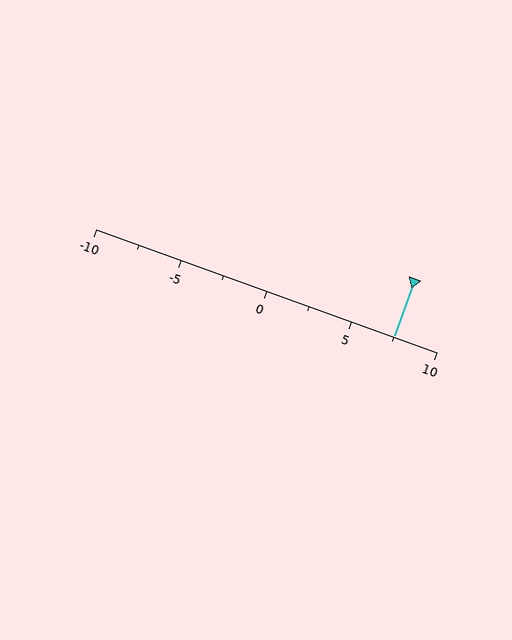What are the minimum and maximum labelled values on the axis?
The axis runs from -10 to 10.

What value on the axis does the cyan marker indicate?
The marker indicates approximately 7.5.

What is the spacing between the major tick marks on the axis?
The major ticks are spaced 5 apart.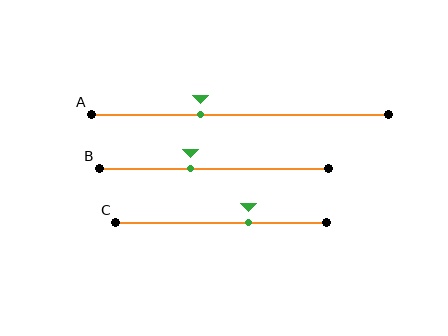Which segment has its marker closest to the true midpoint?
Segment B has its marker closest to the true midpoint.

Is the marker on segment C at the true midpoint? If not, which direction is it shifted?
No, the marker on segment C is shifted to the right by about 13% of the segment length.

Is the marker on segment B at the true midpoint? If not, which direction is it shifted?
No, the marker on segment B is shifted to the left by about 10% of the segment length.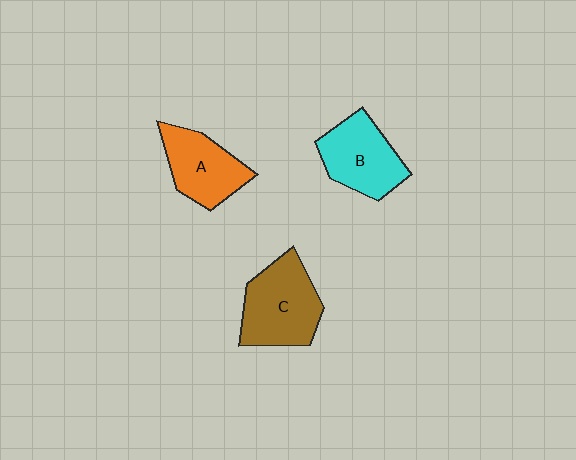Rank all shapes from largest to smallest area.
From largest to smallest: C (brown), B (cyan), A (orange).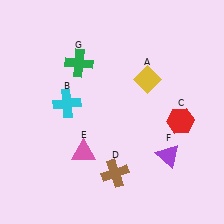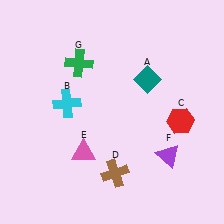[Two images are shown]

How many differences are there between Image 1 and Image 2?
There is 1 difference between the two images.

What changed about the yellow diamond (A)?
In Image 1, A is yellow. In Image 2, it changed to teal.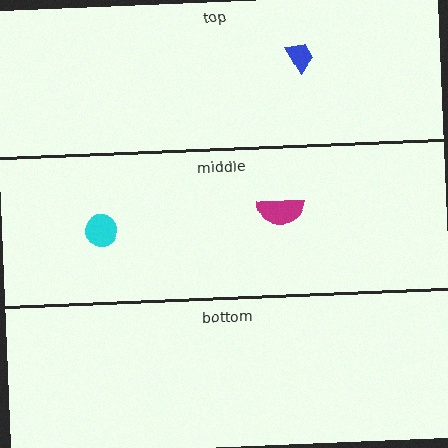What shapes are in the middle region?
The magenta semicircle, the cyan circle.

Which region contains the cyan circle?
The middle region.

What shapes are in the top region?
The blue trapezoid.